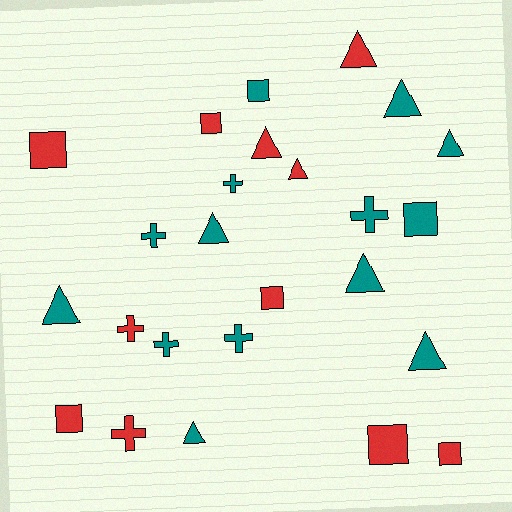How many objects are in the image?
There are 25 objects.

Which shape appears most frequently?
Triangle, with 10 objects.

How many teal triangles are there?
There are 7 teal triangles.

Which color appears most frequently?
Teal, with 14 objects.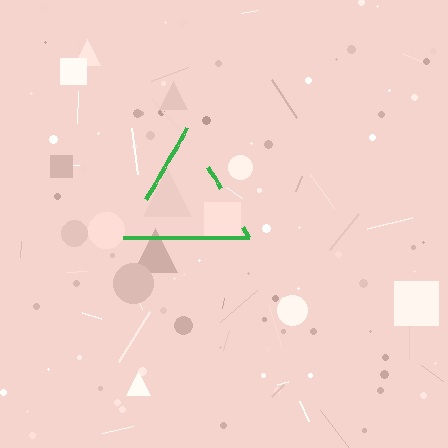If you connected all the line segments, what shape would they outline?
They would outline a triangle.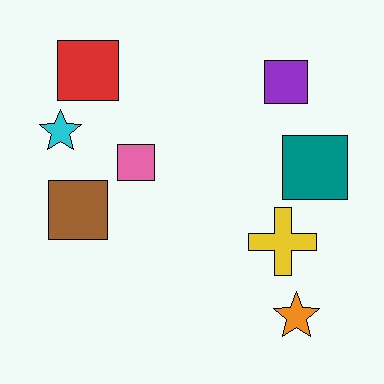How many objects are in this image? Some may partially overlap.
There are 8 objects.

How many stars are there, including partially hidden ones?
There are 2 stars.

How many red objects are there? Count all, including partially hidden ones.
There is 1 red object.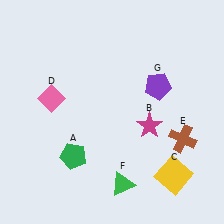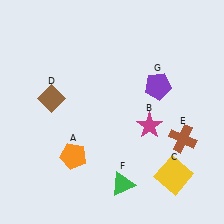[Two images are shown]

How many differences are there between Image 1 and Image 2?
There are 2 differences between the two images.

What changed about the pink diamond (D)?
In Image 1, D is pink. In Image 2, it changed to brown.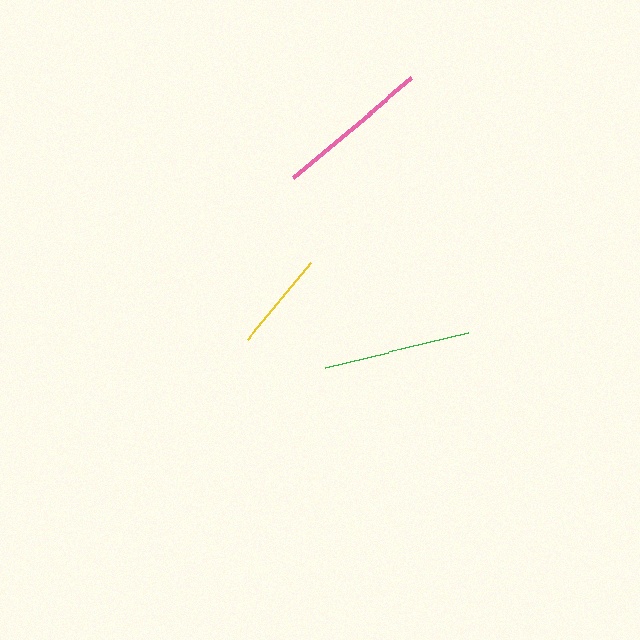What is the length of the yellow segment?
The yellow segment is approximately 99 pixels long.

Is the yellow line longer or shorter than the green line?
The green line is longer than the yellow line.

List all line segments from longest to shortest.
From longest to shortest: pink, green, yellow.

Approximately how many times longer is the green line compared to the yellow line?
The green line is approximately 1.5 times the length of the yellow line.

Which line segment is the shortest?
The yellow line is the shortest at approximately 99 pixels.